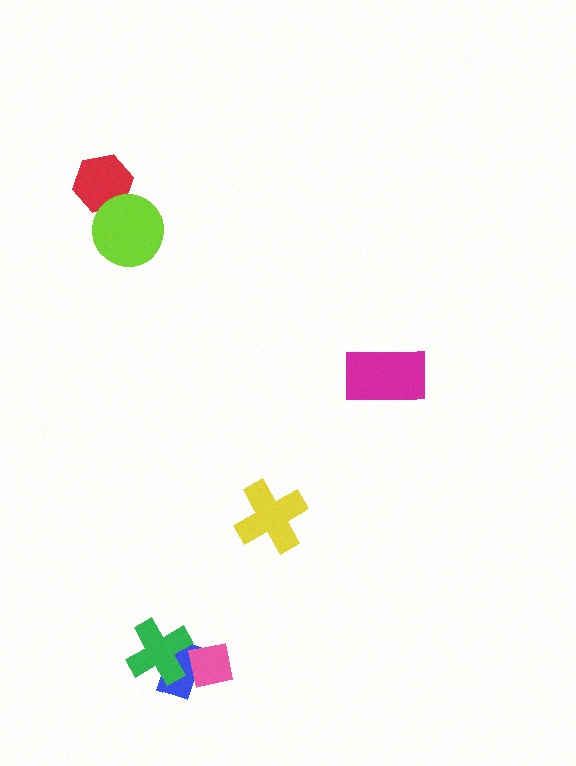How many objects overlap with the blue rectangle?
2 objects overlap with the blue rectangle.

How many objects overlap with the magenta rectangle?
0 objects overlap with the magenta rectangle.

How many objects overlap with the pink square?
2 objects overlap with the pink square.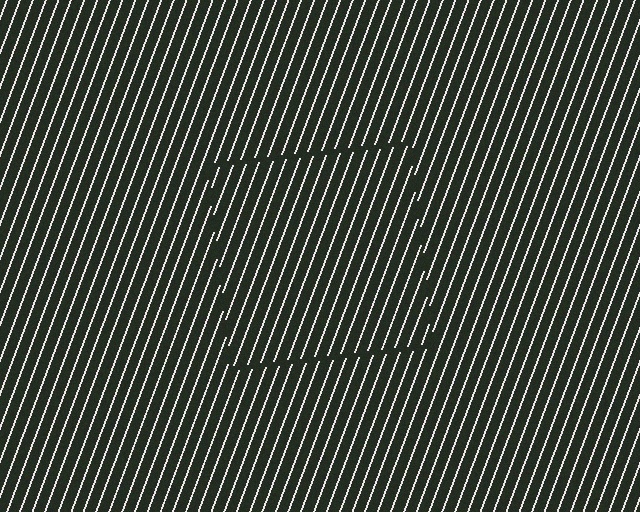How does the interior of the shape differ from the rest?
The interior of the shape contains the same grating, shifted by half a period — the contour is defined by the phase discontinuity where line-ends from the inner and outer gratings abut.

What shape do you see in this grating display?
An illusory square. The interior of the shape contains the same grating, shifted by half a period — the contour is defined by the phase discontinuity where line-ends from the inner and outer gratings abut.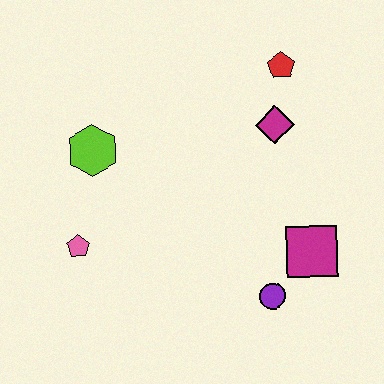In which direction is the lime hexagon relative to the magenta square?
The lime hexagon is to the left of the magenta square.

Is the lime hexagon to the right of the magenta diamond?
No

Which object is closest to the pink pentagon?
The lime hexagon is closest to the pink pentagon.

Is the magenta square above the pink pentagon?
No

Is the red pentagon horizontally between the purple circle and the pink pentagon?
No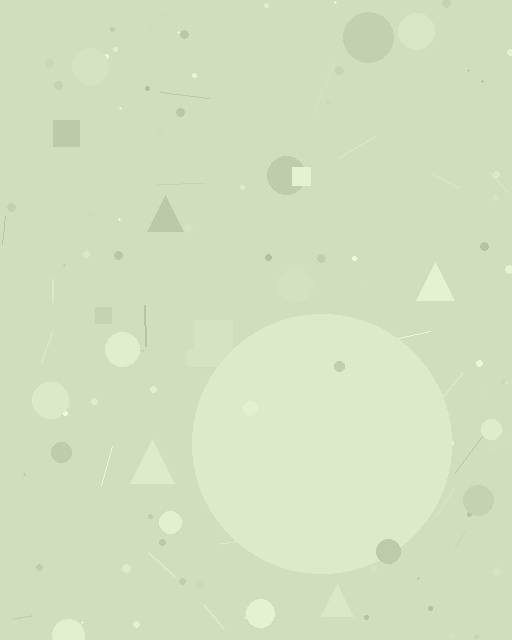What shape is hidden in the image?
A circle is hidden in the image.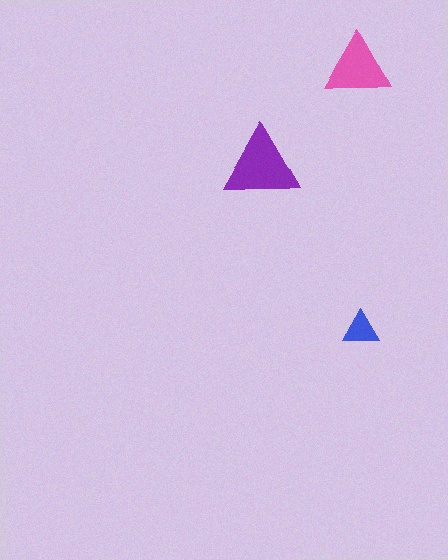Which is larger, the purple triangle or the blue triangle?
The purple one.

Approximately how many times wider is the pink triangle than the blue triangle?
About 2 times wider.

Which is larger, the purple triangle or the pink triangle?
The purple one.